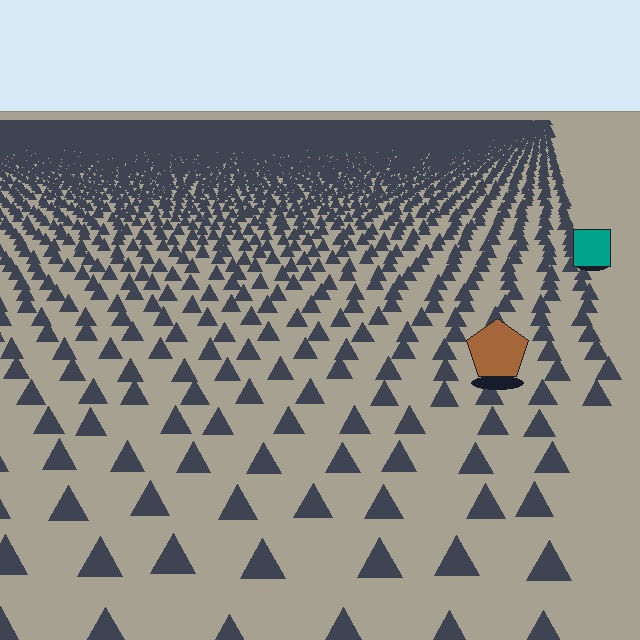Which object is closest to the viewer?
The brown pentagon is closest. The texture marks near it are larger and more spread out.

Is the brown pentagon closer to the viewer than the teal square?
Yes. The brown pentagon is closer — you can tell from the texture gradient: the ground texture is coarser near it.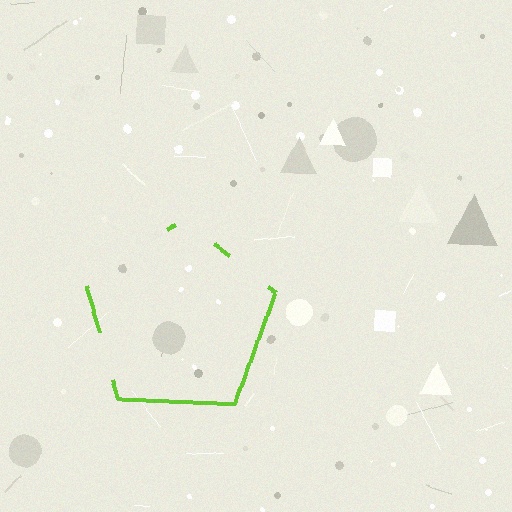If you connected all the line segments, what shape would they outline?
They would outline a pentagon.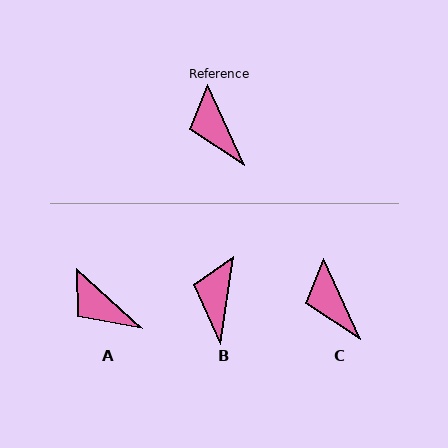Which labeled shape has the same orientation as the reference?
C.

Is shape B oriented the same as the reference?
No, it is off by about 33 degrees.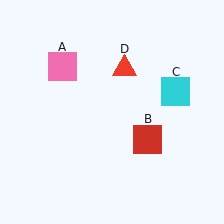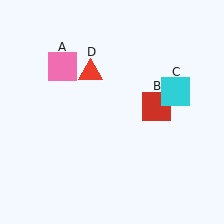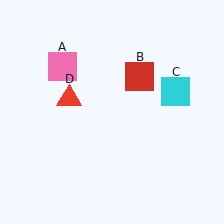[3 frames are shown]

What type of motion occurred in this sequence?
The red square (object B), red triangle (object D) rotated counterclockwise around the center of the scene.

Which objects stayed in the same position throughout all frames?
Pink square (object A) and cyan square (object C) remained stationary.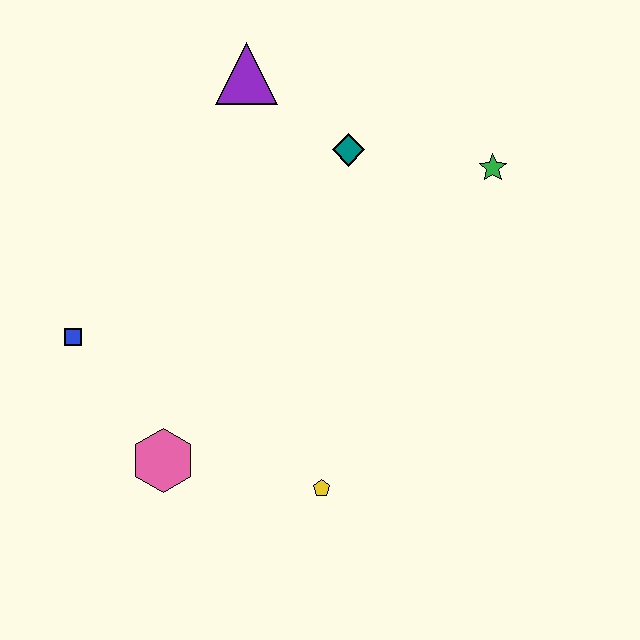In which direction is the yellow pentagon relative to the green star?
The yellow pentagon is below the green star.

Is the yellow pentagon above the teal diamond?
No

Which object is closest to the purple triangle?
The teal diamond is closest to the purple triangle.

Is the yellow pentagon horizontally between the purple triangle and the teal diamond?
Yes